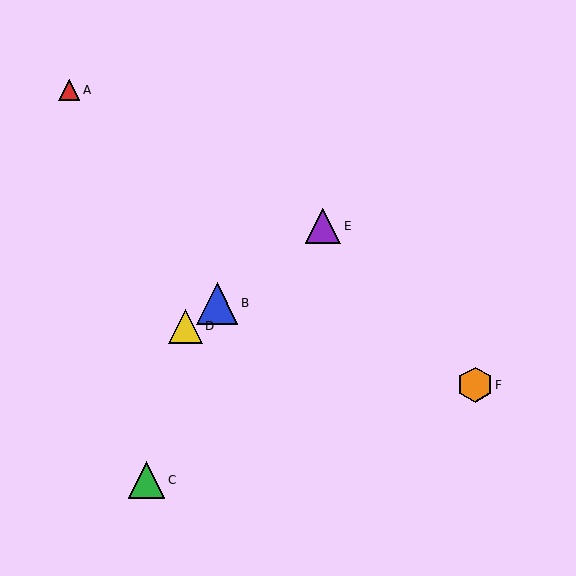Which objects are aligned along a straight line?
Objects B, D, E are aligned along a straight line.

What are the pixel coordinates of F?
Object F is at (475, 385).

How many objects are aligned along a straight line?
3 objects (B, D, E) are aligned along a straight line.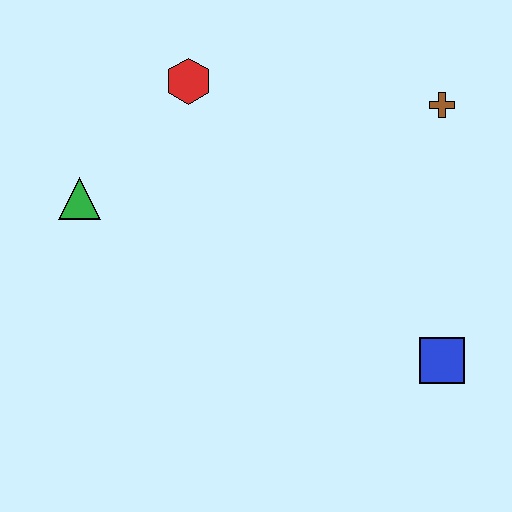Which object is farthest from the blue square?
The green triangle is farthest from the blue square.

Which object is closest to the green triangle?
The red hexagon is closest to the green triangle.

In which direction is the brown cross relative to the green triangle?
The brown cross is to the right of the green triangle.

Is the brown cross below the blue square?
No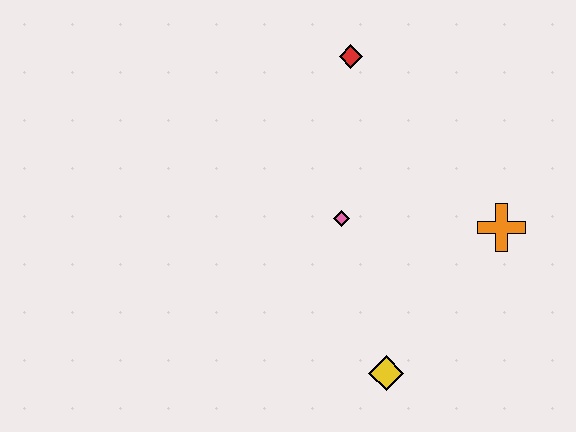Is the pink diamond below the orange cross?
No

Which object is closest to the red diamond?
The pink diamond is closest to the red diamond.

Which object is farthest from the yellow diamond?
The red diamond is farthest from the yellow diamond.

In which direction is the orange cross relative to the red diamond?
The orange cross is below the red diamond.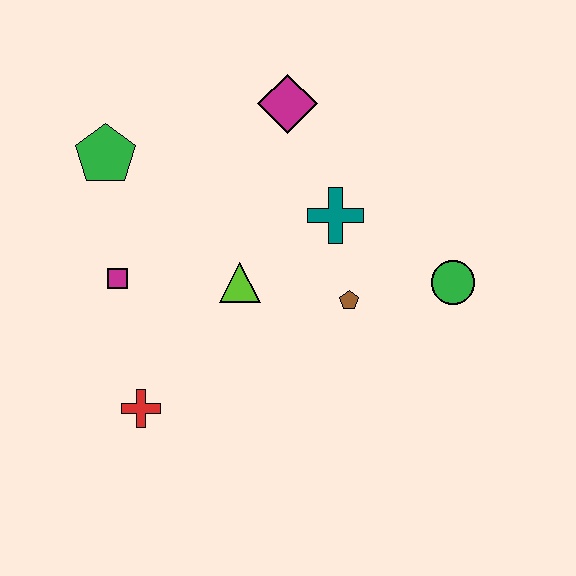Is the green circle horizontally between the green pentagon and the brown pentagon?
No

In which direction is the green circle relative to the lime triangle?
The green circle is to the right of the lime triangle.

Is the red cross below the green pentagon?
Yes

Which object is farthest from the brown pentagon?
The green pentagon is farthest from the brown pentagon.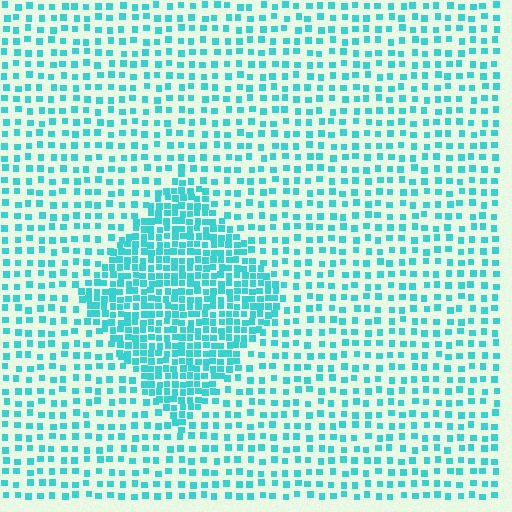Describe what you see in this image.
The image contains small cyan elements arranged at two different densities. A diamond-shaped region is visible where the elements are more densely packed than the surrounding area.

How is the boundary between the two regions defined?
The boundary is defined by a change in element density (approximately 2.3x ratio). All elements are the same color, size, and shape.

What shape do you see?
I see a diamond.